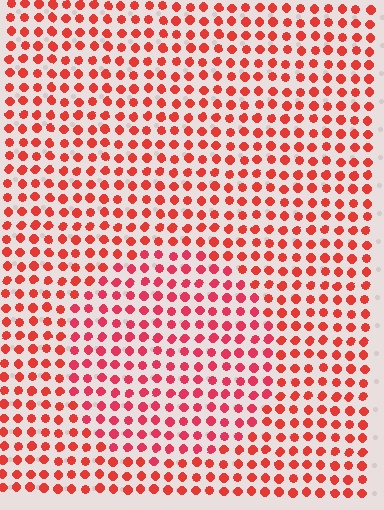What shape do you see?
I see a circle.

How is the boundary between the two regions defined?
The boundary is defined purely by a slight shift in hue (about 16 degrees). Spacing, size, and orientation are identical on both sides.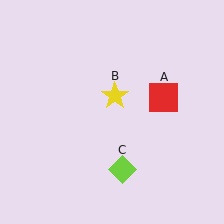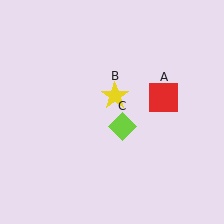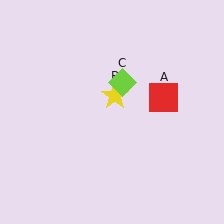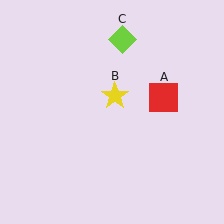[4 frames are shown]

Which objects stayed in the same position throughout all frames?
Red square (object A) and yellow star (object B) remained stationary.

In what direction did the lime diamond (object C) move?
The lime diamond (object C) moved up.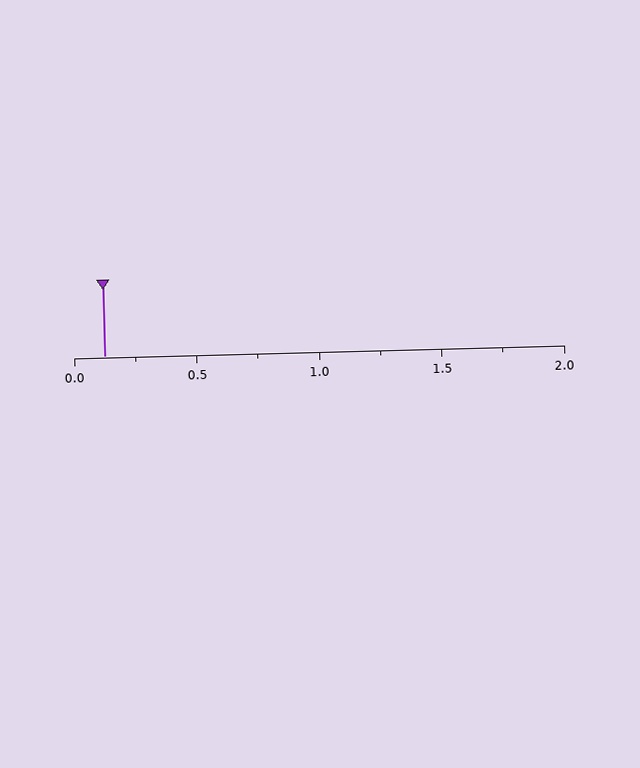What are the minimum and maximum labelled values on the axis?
The axis runs from 0.0 to 2.0.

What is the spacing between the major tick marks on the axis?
The major ticks are spaced 0.5 apart.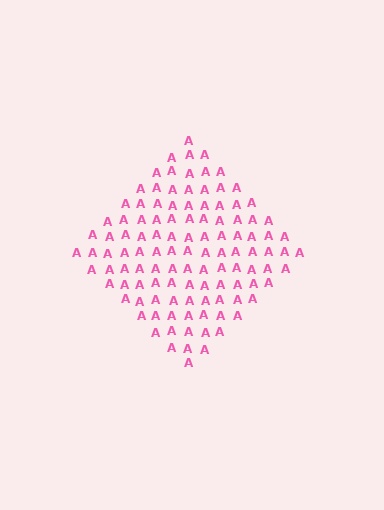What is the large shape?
The large shape is a diamond.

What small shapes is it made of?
It is made of small letter A's.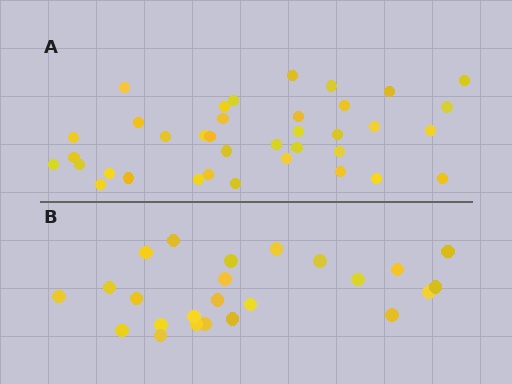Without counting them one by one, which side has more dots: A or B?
Region A (the top region) has more dots.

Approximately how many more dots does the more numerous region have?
Region A has approximately 15 more dots than region B.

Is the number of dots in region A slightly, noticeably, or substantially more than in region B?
Region A has substantially more. The ratio is roughly 1.5 to 1.